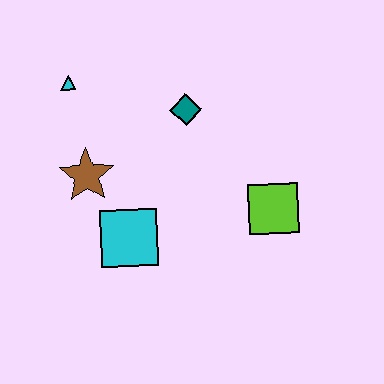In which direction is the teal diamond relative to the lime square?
The teal diamond is above the lime square.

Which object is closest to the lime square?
The teal diamond is closest to the lime square.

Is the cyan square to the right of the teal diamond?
No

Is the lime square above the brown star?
No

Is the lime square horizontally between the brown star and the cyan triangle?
No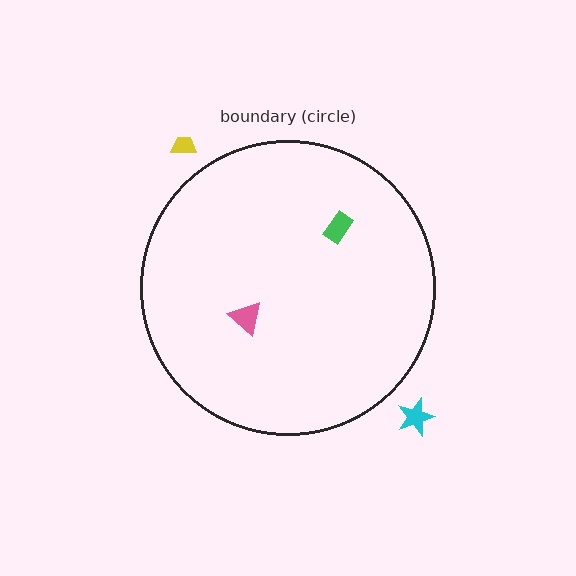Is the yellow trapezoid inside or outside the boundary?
Outside.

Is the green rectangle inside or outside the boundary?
Inside.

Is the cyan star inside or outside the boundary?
Outside.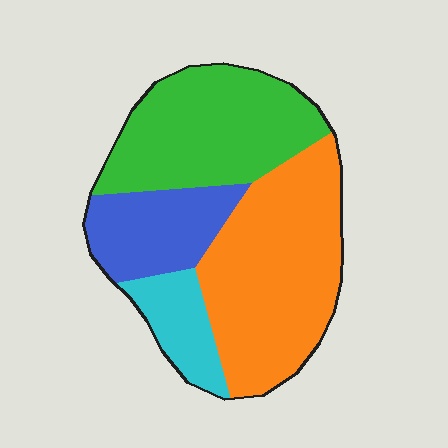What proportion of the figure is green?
Green takes up about one third (1/3) of the figure.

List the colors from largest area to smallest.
From largest to smallest: orange, green, blue, cyan.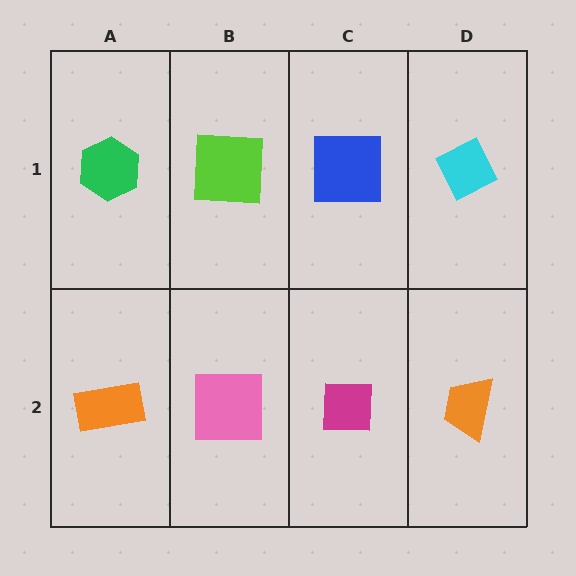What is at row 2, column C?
A magenta square.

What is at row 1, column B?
A lime square.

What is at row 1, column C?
A blue square.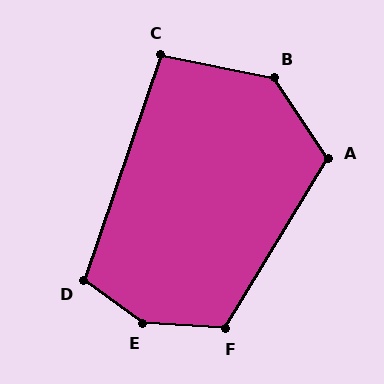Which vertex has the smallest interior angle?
C, at approximately 98 degrees.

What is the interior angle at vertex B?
Approximately 135 degrees (obtuse).